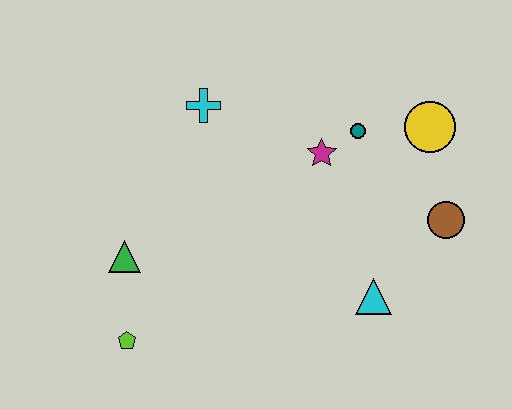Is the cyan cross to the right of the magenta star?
No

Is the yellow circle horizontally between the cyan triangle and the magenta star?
No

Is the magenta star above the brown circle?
Yes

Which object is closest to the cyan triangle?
The brown circle is closest to the cyan triangle.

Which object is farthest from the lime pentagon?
The yellow circle is farthest from the lime pentagon.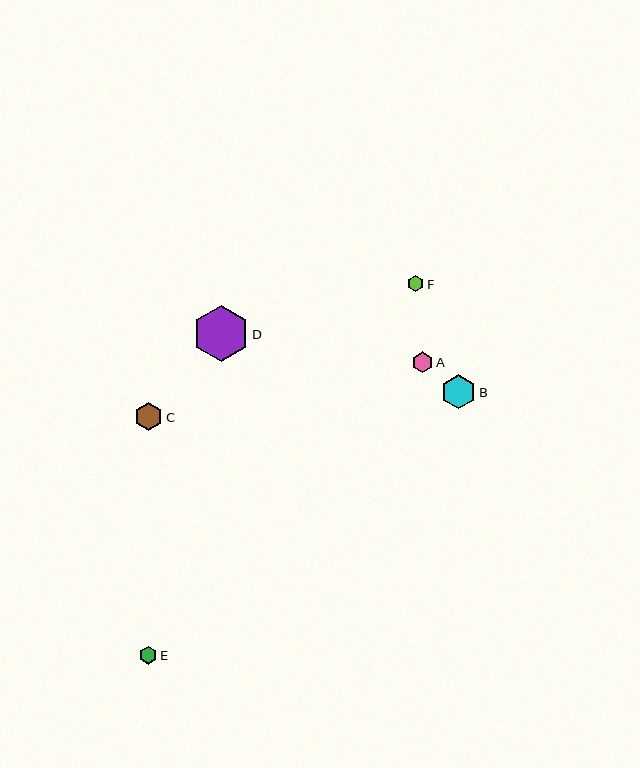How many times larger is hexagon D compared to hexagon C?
Hexagon D is approximately 2.0 times the size of hexagon C.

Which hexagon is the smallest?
Hexagon F is the smallest with a size of approximately 16 pixels.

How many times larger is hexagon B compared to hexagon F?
Hexagon B is approximately 2.1 times the size of hexagon F.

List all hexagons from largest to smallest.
From largest to smallest: D, B, C, A, E, F.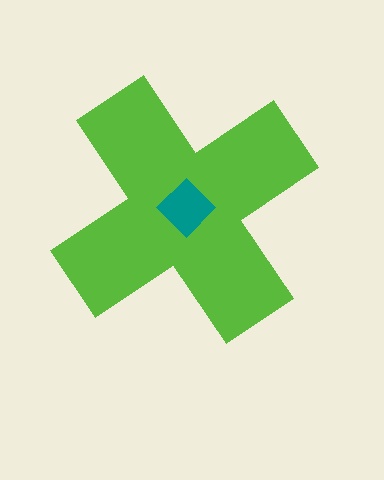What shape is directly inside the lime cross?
The teal diamond.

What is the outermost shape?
The lime cross.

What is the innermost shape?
The teal diamond.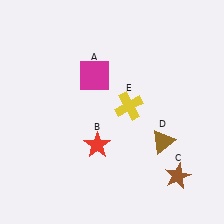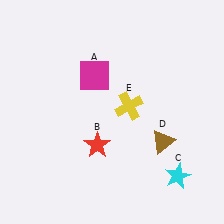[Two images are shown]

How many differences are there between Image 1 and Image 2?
There is 1 difference between the two images.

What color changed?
The star (C) changed from brown in Image 1 to cyan in Image 2.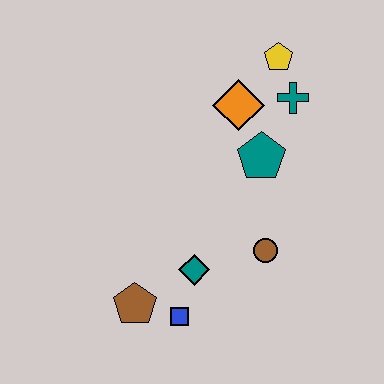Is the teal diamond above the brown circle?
No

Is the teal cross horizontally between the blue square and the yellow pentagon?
No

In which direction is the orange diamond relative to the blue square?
The orange diamond is above the blue square.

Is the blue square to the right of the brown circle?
No